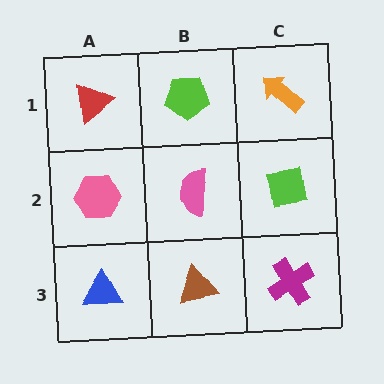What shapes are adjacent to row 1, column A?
A pink hexagon (row 2, column A), a lime pentagon (row 1, column B).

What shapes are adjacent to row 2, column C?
An orange arrow (row 1, column C), a magenta cross (row 3, column C), a pink semicircle (row 2, column B).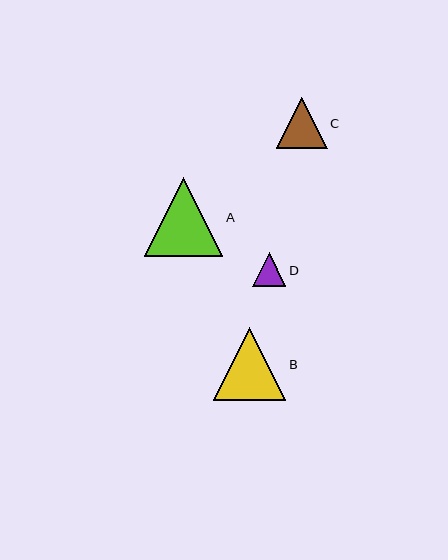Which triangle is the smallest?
Triangle D is the smallest with a size of approximately 34 pixels.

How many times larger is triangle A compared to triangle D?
Triangle A is approximately 2.3 times the size of triangle D.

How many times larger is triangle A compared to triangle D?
Triangle A is approximately 2.3 times the size of triangle D.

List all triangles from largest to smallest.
From largest to smallest: A, B, C, D.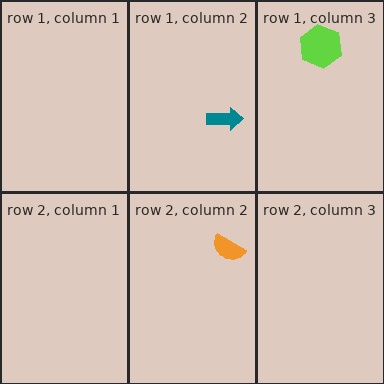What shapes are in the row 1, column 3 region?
The lime hexagon.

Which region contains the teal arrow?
The row 1, column 2 region.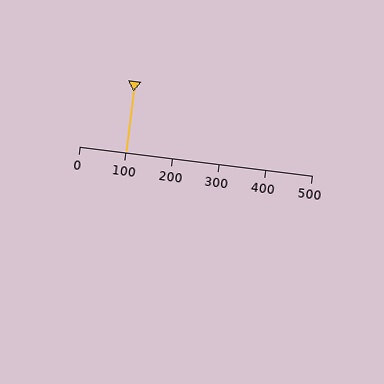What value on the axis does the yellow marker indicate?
The marker indicates approximately 100.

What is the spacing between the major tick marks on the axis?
The major ticks are spaced 100 apart.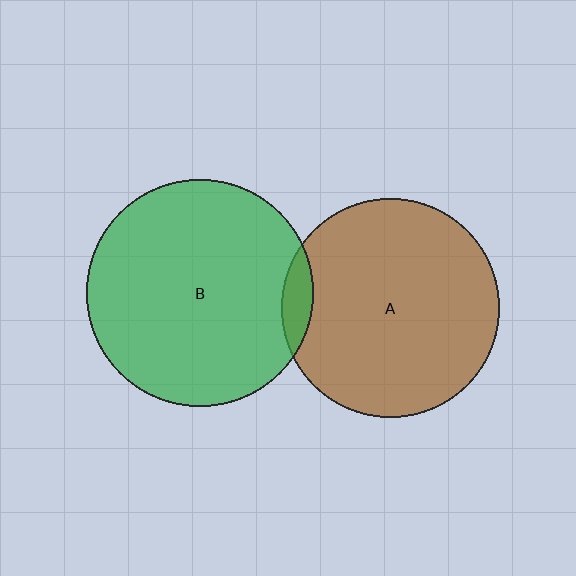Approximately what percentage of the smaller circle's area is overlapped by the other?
Approximately 5%.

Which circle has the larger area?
Circle B (green).